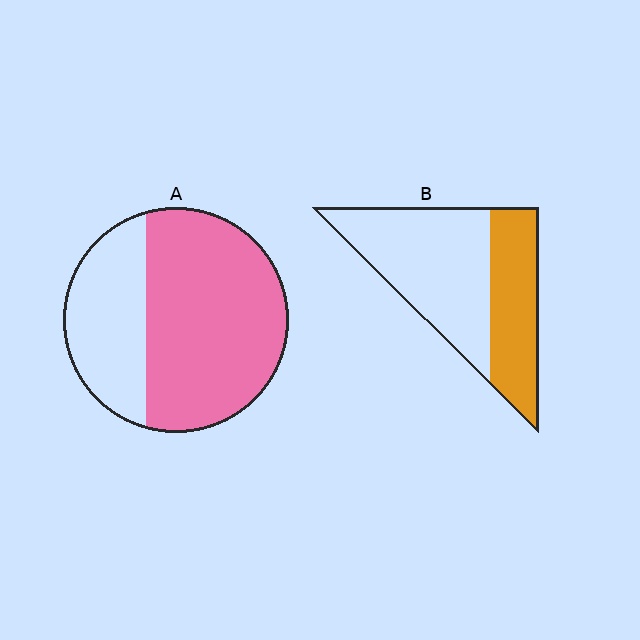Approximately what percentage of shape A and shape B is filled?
A is approximately 65% and B is approximately 40%.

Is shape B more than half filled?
No.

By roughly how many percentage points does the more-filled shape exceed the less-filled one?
By roughly 30 percentage points (A over B).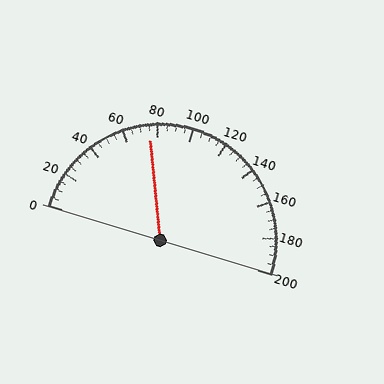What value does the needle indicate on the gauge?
The needle indicates approximately 75.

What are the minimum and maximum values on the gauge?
The gauge ranges from 0 to 200.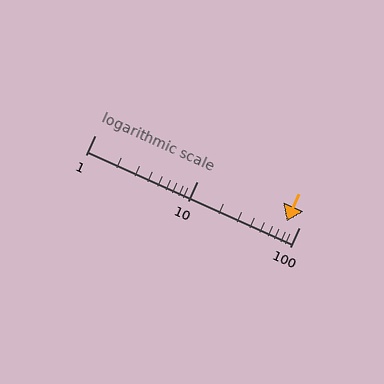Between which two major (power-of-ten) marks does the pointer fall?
The pointer is between 10 and 100.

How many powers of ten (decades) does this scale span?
The scale spans 2 decades, from 1 to 100.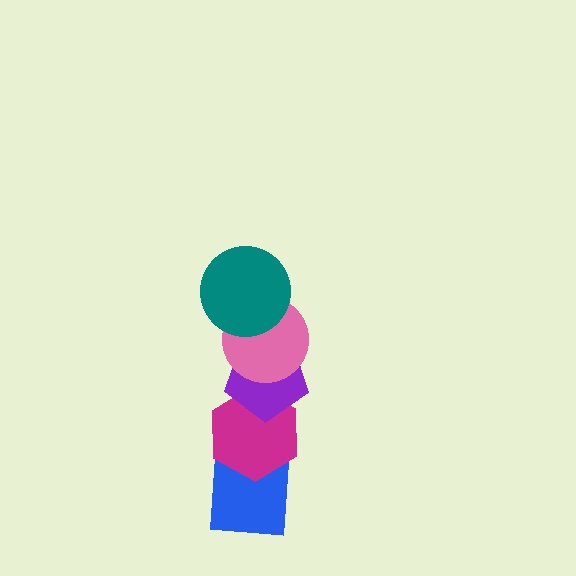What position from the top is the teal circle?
The teal circle is 1st from the top.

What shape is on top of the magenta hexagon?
The purple pentagon is on top of the magenta hexagon.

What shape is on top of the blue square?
The magenta hexagon is on top of the blue square.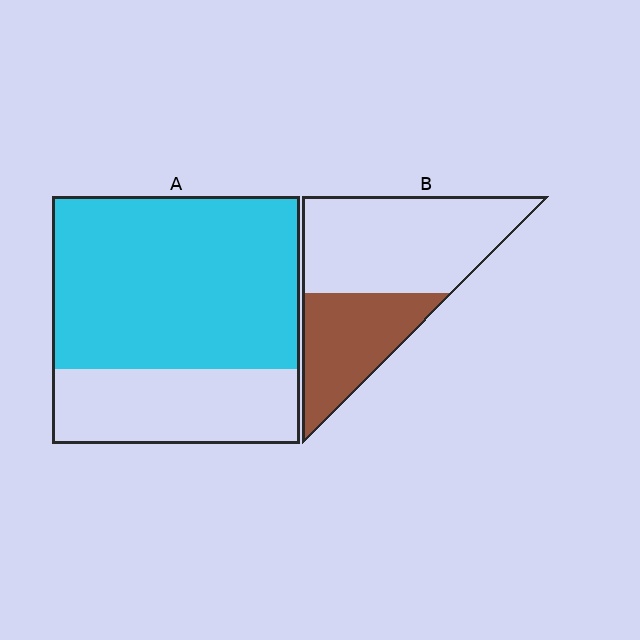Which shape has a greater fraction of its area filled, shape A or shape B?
Shape A.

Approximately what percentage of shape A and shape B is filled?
A is approximately 70% and B is approximately 35%.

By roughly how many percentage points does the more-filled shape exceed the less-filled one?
By roughly 35 percentage points (A over B).